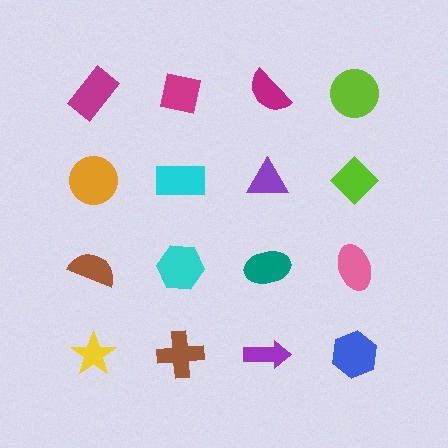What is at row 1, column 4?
A lime circle.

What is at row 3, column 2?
A cyan hexagon.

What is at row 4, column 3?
A purple arrow.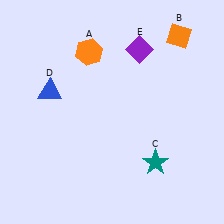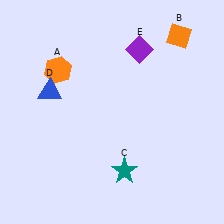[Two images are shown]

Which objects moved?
The objects that moved are: the orange hexagon (A), the teal star (C).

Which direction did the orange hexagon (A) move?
The orange hexagon (A) moved left.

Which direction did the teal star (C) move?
The teal star (C) moved left.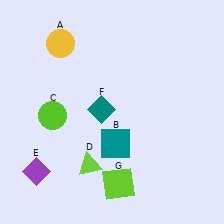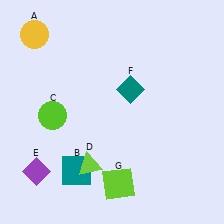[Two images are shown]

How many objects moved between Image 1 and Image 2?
3 objects moved between the two images.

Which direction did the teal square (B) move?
The teal square (B) moved left.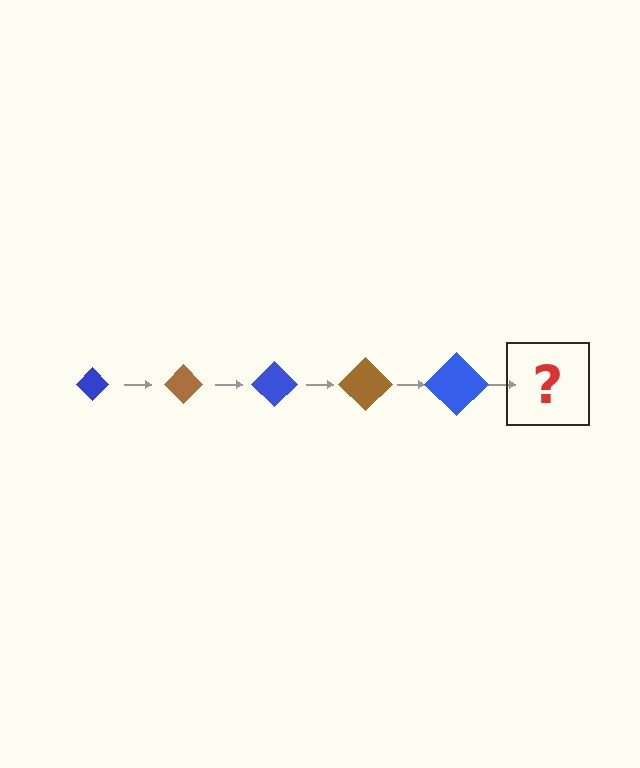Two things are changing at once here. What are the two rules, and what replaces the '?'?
The two rules are that the diamond grows larger each step and the color cycles through blue and brown. The '?' should be a brown diamond, larger than the previous one.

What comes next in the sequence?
The next element should be a brown diamond, larger than the previous one.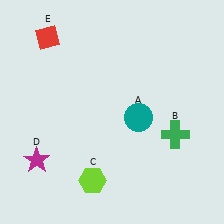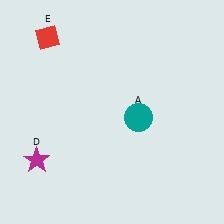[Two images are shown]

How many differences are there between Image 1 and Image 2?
There are 2 differences between the two images.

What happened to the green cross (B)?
The green cross (B) was removed in Image 2. It was in the bottom-right area of Image 1.